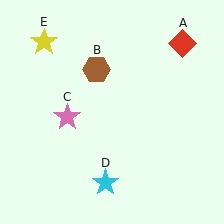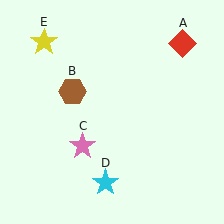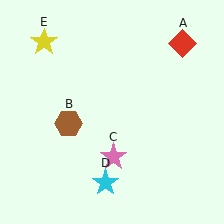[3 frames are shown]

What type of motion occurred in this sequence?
The brown hexagon (object B), pink star (object C) rotated counterclockwise around the center of the scene.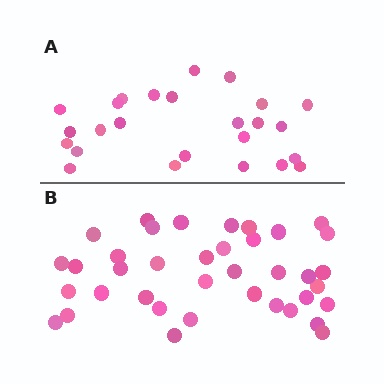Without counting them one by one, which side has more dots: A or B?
Region B (the bottom region) has more dots.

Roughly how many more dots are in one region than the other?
Region B has approximately 15 more dots than region A.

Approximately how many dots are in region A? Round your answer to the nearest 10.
About 20 dots. (The exact count is 25, which rounds to 20.)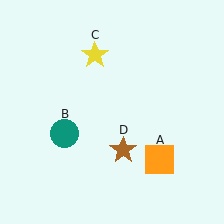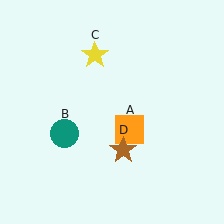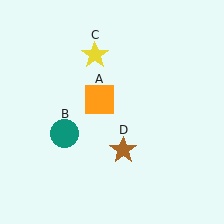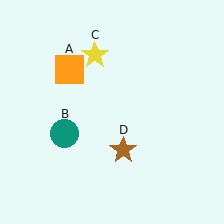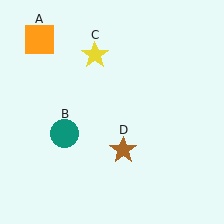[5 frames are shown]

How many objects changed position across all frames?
1 object changed position: orange square (object A).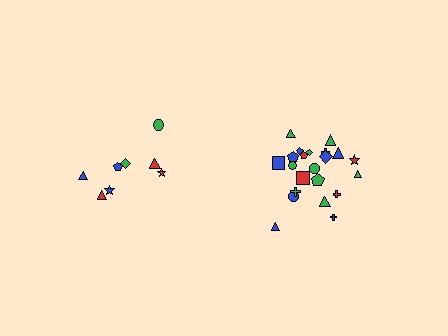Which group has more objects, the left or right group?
The right group.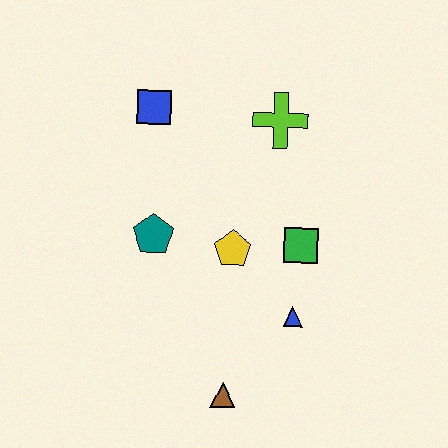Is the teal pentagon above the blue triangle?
Yes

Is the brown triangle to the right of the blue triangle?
No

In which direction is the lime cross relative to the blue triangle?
The lime cross is above the blue triangle.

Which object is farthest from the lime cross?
The brown triangle is farthest from the lime cross.